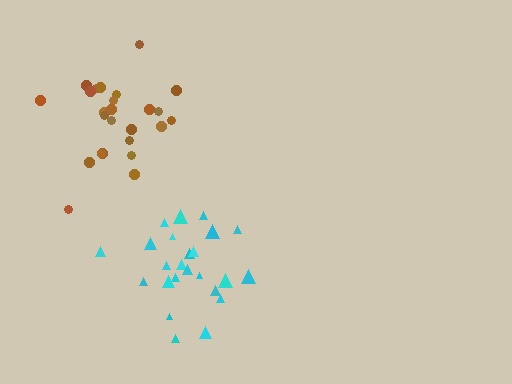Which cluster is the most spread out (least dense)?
Cyan.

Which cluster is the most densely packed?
Brown.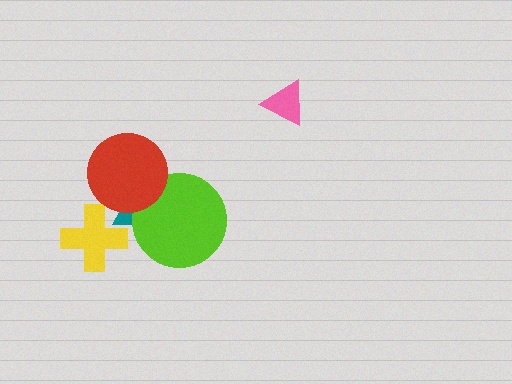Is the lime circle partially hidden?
Yes, it is partially covered by another shape.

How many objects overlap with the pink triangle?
0 objects overlap with the pink triangle.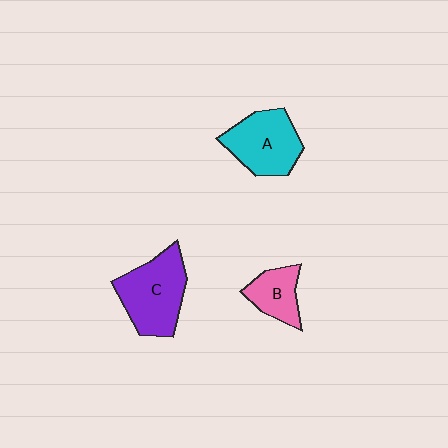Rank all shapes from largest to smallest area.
From largest to smallest: C (purple), A (cyan), B (pink).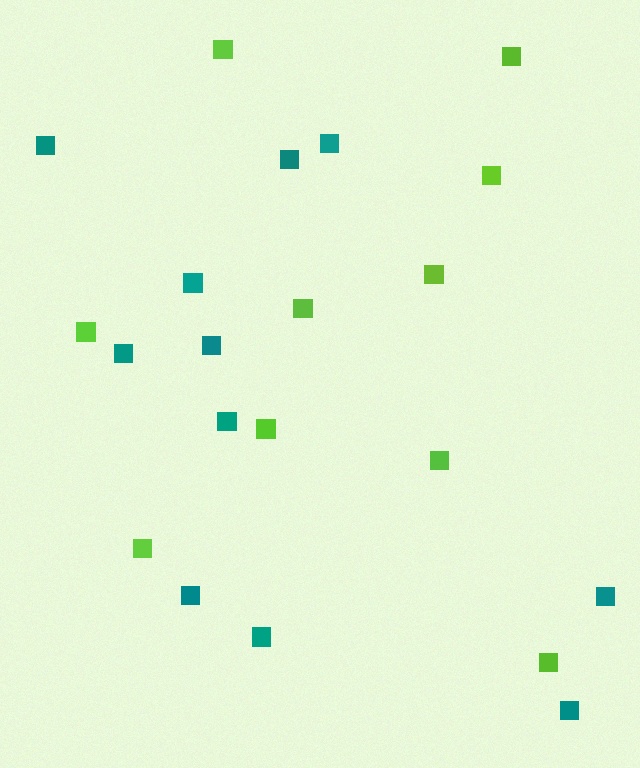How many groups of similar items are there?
There are 2 groups: one group of lime squares (10) and one group of teal squares (11).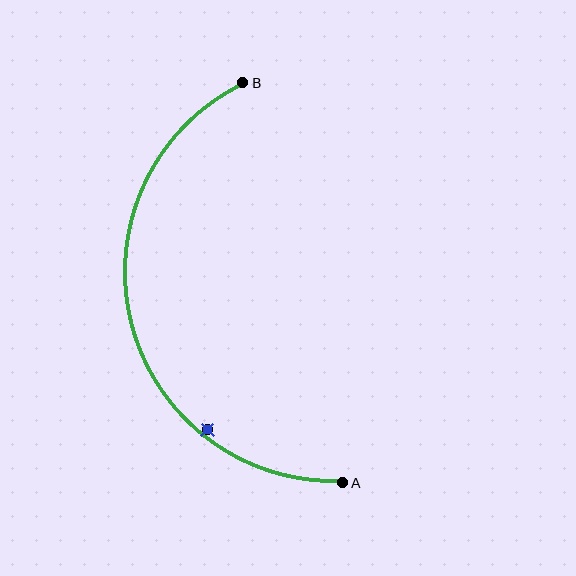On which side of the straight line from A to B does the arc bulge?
The arc bulges to the left of the straight line connecting A and B.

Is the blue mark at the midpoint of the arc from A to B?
No — the blue mark does not lie on the arc at all. It sits slightly inside the curve.